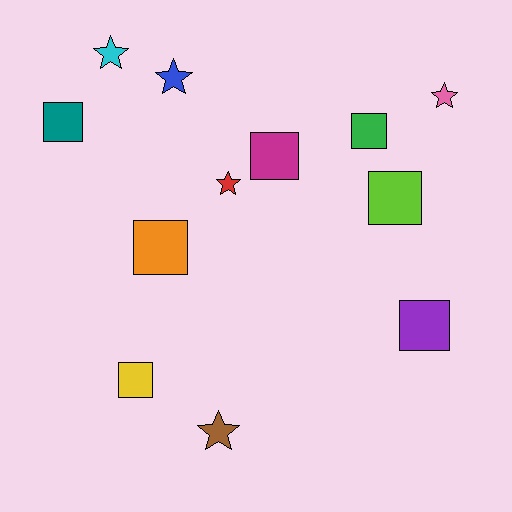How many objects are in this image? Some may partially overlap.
There are 12 objects.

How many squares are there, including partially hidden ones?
There are 7 squares.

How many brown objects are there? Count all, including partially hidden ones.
There is 1 brown object.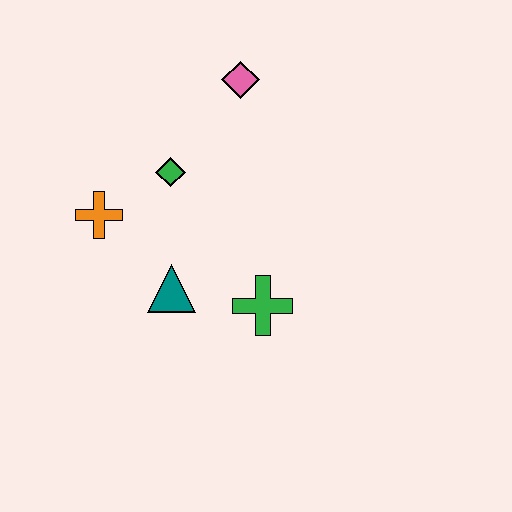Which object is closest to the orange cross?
The green diamond is closest to the orange cross.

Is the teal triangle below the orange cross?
Yes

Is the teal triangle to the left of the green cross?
Yes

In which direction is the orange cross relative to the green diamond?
The orange cross is to the left of the green diamond.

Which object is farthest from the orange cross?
The pink diamond is farthest from the orange cross.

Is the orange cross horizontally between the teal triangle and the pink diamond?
No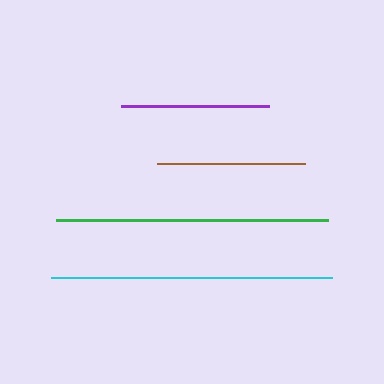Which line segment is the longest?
The cyan line is the longest at approximately 281 pixels.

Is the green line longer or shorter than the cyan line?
The cyan line is longer than the green line.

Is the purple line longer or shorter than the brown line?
The purple line is longer than the brown line.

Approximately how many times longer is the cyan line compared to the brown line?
The cyan line is approximately 1.9 times the length of the brown line.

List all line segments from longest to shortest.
From longest to shortest: cyan, green, purple, brown.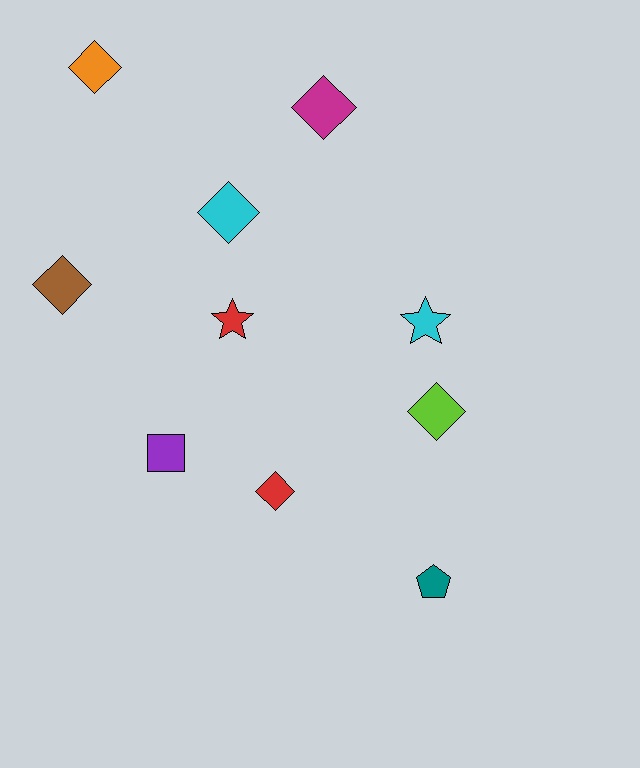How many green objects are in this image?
There are no green objects.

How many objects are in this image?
There are 10 objects.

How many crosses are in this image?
There are no crosses.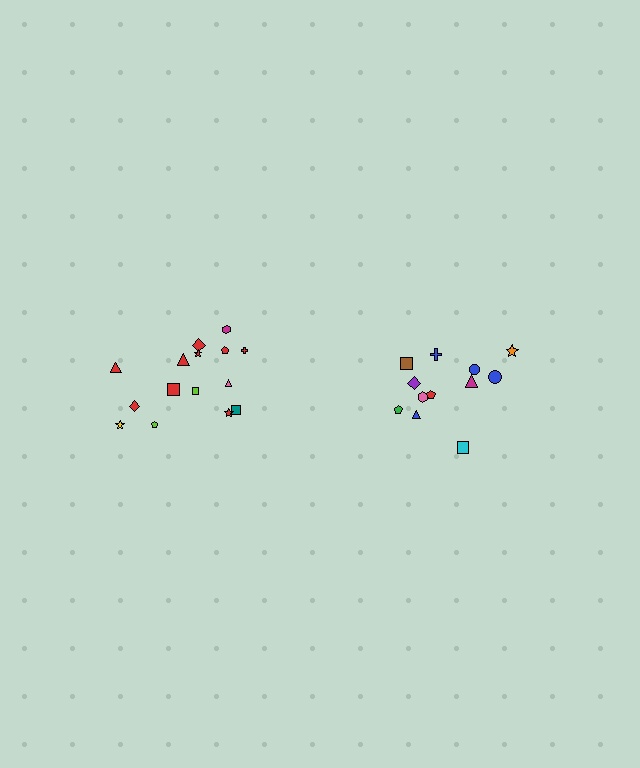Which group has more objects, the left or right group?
The left group.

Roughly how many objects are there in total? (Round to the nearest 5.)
Roughly 25 objects in total.